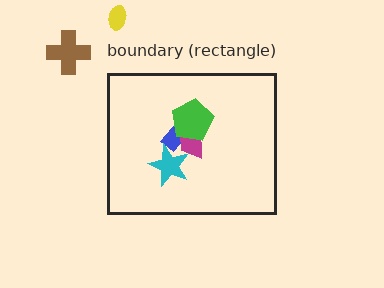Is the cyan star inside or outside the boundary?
Inside.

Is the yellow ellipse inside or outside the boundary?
Outside.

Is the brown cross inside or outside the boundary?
Outside.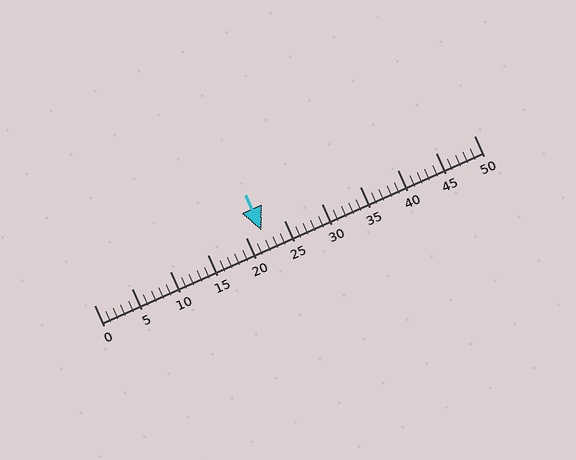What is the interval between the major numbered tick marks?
The major tick marks are spaced 5 units apart.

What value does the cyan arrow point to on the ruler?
The cyan arrow points to approximately 22.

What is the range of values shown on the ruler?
The ruler shows values from 0 to 50.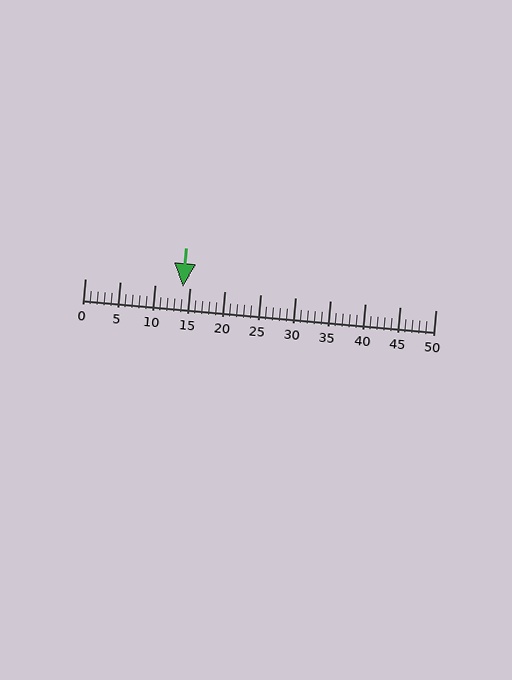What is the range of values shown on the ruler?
The ruler shows values from 0 to 50.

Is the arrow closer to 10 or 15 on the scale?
The arrow is closer to 15.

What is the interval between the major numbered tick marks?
The major tick marks are spaced 5 units apart.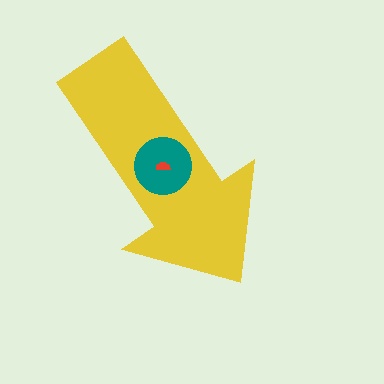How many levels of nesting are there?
3.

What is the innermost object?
The red semicircle.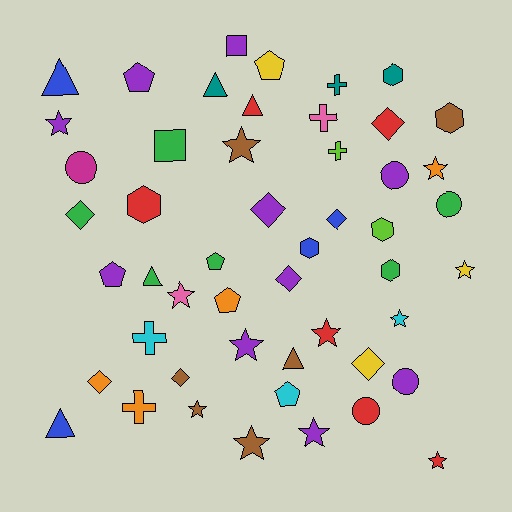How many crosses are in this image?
There are 5 crosses.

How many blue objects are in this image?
There are 4 blue objects.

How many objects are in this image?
There are 50 objects.